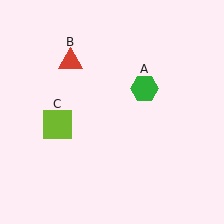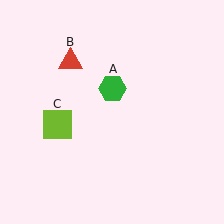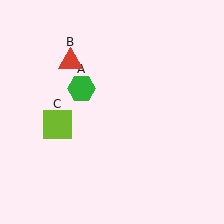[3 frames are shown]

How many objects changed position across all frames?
1 object changed position: green hexagon (object A).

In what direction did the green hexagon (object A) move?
The green hexagon (object A) moved left.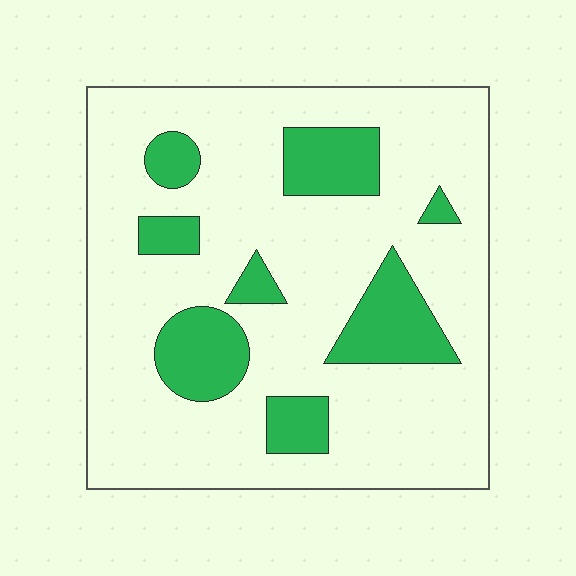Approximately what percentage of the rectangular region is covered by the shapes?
Approximately 20%.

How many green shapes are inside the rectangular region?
8.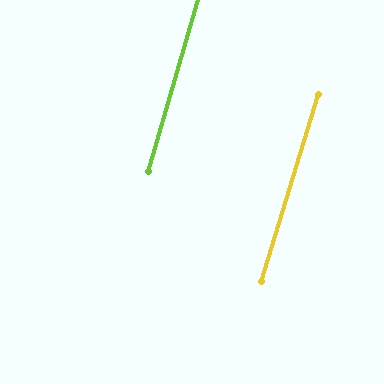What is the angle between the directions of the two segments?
Approximately 1 degree.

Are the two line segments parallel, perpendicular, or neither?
Parallel — their directions differ by only 0.7°.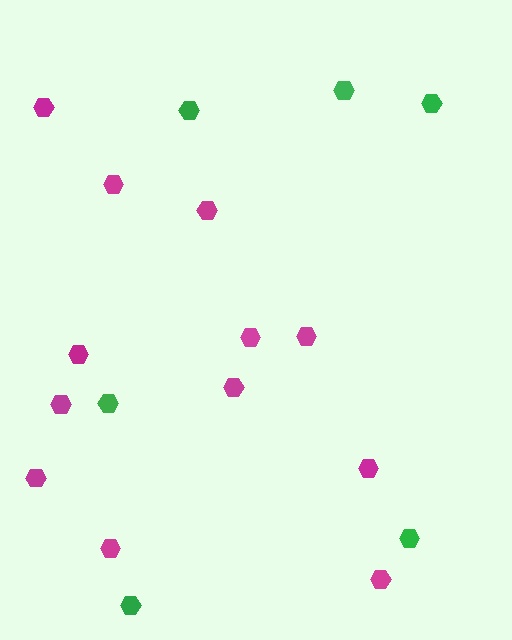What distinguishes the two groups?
There are 2 groups: one group of magenta hexagons (12) and one group of green hexagons (6).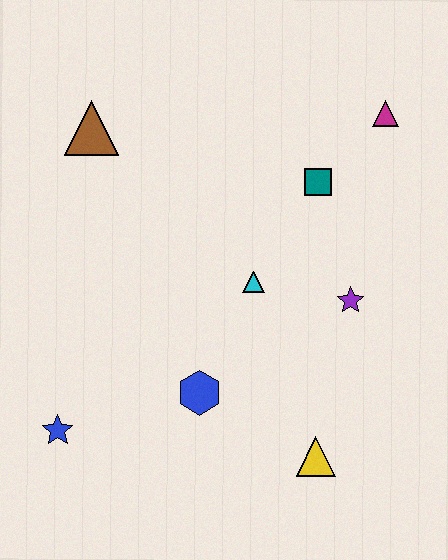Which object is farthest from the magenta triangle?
The blue star is farthest from the magenta triangle.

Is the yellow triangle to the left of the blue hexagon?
No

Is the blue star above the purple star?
No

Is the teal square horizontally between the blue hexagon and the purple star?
Yes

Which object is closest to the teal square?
The magenta triangle is closest to the teal square.